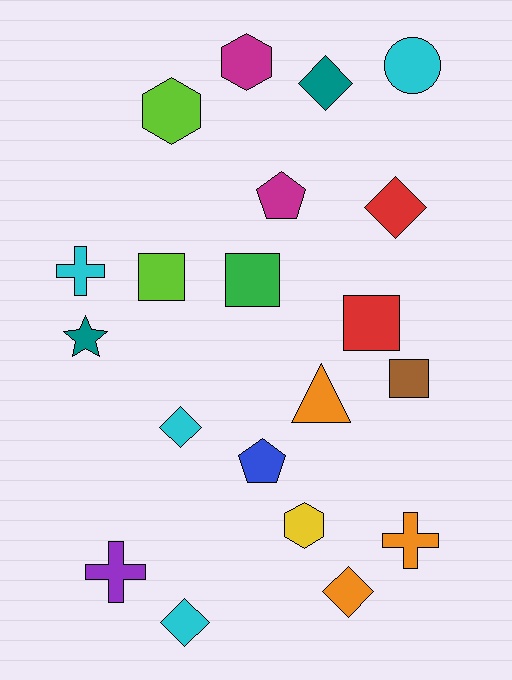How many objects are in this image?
There are 20 objects.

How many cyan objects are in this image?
There are 4 cyan objects.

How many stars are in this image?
There is 1 star.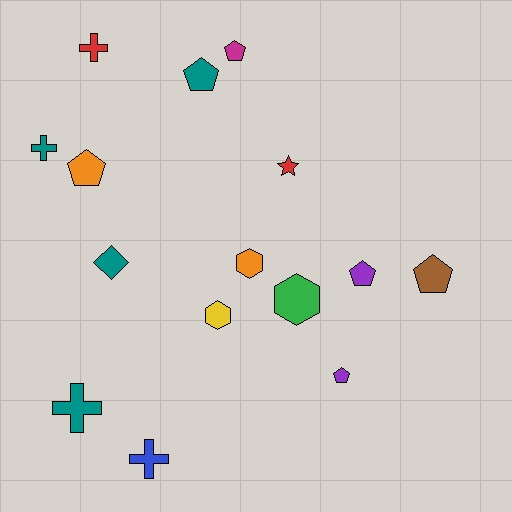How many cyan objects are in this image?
There are no cyan objects.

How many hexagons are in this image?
There are 3 hexagons.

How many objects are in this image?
There are 15 objects.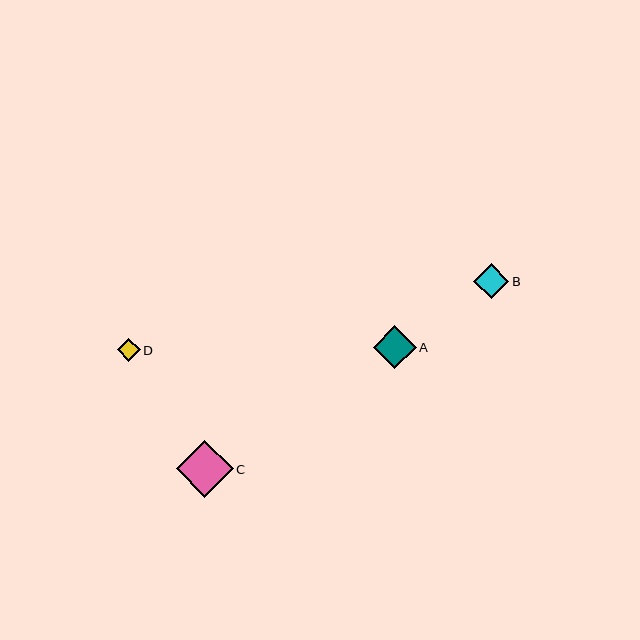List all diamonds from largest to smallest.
From largest to smallest: C, A, B, D.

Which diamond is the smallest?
Diamond D is the smallest with a size of approximately 22 pixels.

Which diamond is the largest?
Diamond C is the largest with a size of approximately 57 pixels.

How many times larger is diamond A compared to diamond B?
Diamond A is approximately 1.2 times the size of diamond B.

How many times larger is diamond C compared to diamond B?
Diamond C is approximately 1.6 times the size of diamond B.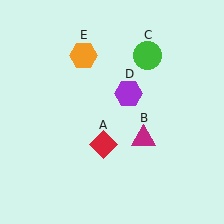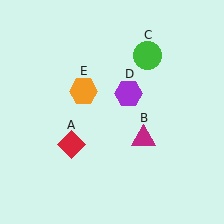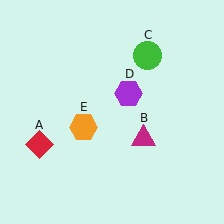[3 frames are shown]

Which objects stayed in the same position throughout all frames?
Magenta triangle (object B) and green circle (object C) and purple hexagon (object D) remained stationary.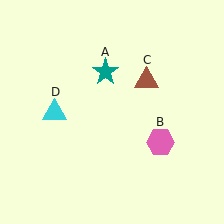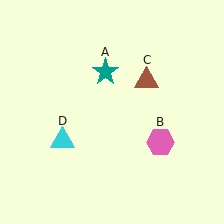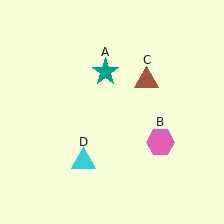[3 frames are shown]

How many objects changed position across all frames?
1 object changed position: cyan triangle (object D).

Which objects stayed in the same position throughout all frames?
Teal star (object A) and pink hexagon (object B) and brown triangle (object C) remained stationary.